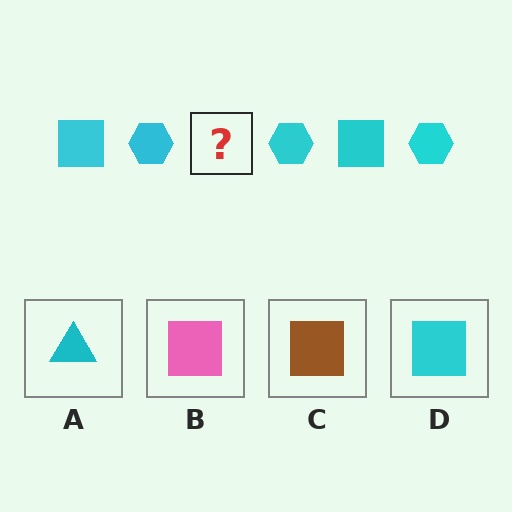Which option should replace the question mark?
Option D.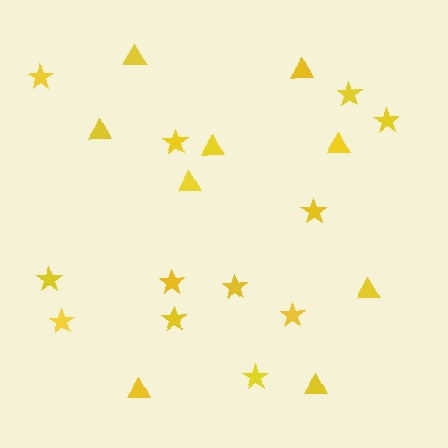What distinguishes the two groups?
There are 2 groups: one group of triangles (9) and one group of stars (12).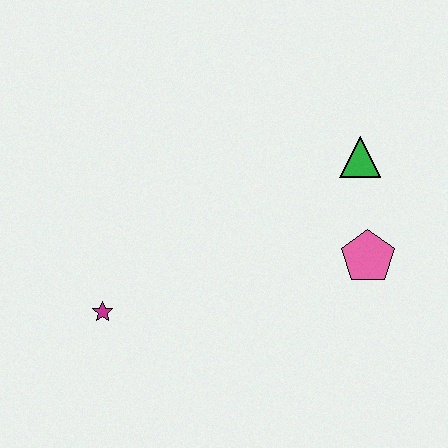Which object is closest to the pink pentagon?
The green triangle is closest to the pink pentagon.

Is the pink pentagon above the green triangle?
No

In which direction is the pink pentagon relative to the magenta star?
The pink pentagon is to the right of the magenta star.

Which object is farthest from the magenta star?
The green triangle is farthest from the magenta star.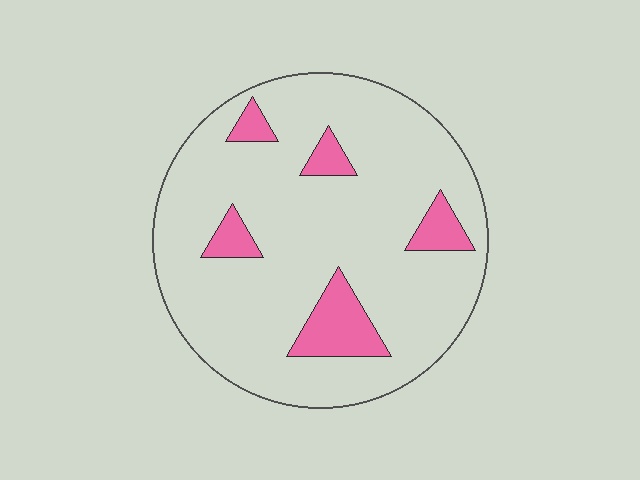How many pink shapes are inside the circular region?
5.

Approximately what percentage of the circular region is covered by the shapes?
Approximately 15%.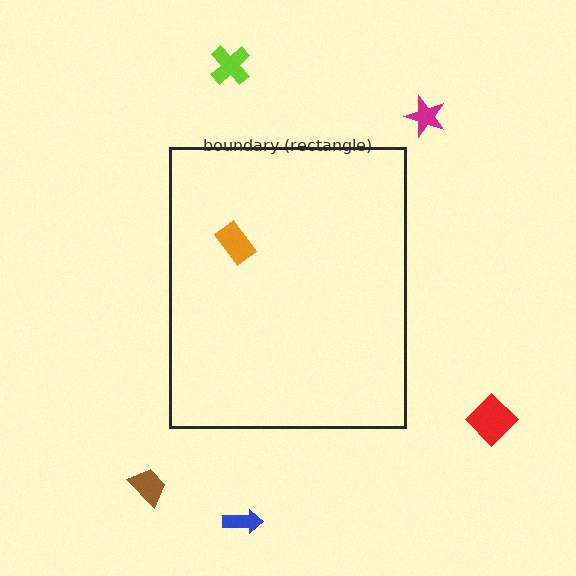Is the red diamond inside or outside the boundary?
Outside.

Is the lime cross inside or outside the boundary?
Outside.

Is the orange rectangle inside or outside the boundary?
Inside.